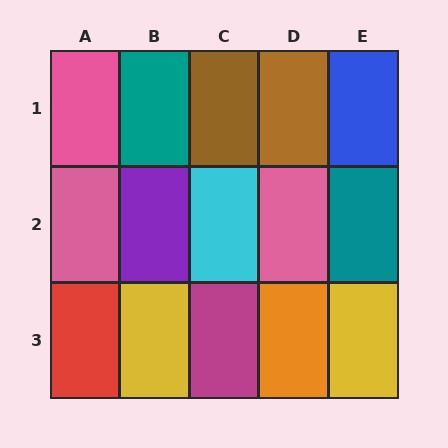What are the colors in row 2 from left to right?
Pink, purple, cyan, pink, teal.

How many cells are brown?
2 cells are brown.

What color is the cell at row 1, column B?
Teal.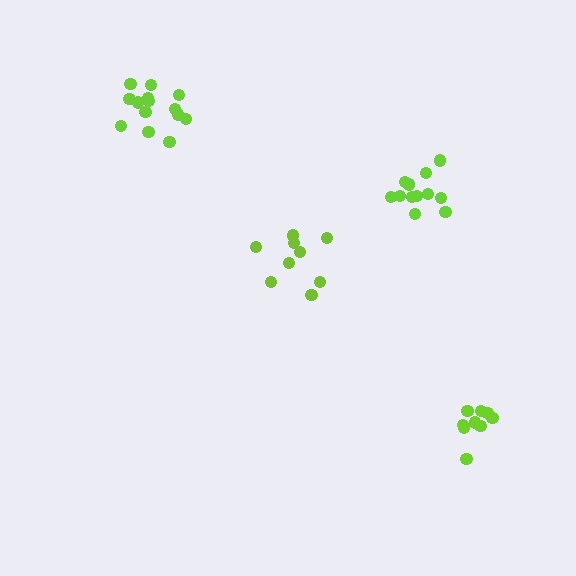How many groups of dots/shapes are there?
There are 4 groups.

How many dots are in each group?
Group 1: 9 dots, Group 2: 14 dots, Group 3: 12 dots, Group 4: 9 dots (44 total).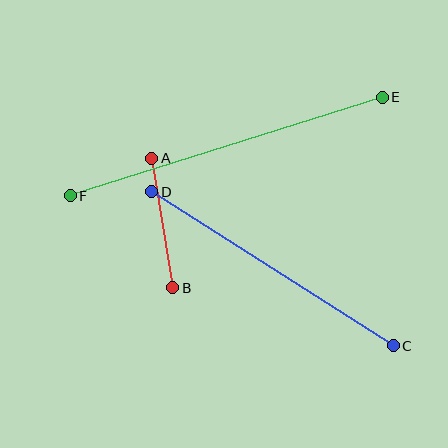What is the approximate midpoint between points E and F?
The midpoint is at approximately (226, 146) pixels.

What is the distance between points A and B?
The distance is approximately 131 pixels.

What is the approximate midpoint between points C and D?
The midpoint is at approximately (272, 269) pixels.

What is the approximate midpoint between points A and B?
The midpoint is at approximately (162, 223) pixels.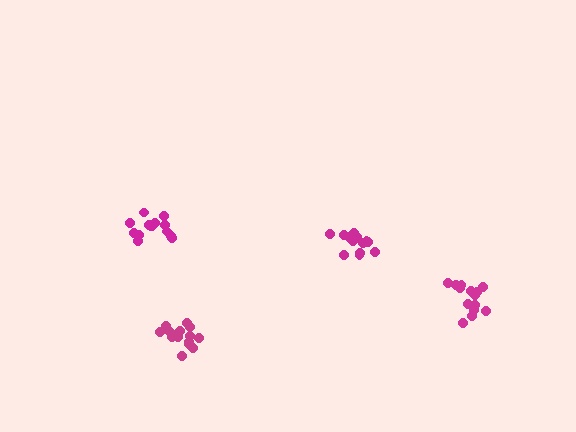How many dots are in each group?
Group 1: 15 dots, Group 2: 14 dots, Group 3: 14 dots, Group 4: 14 dots (57 total).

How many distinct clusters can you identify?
There are 4 distinct clusters.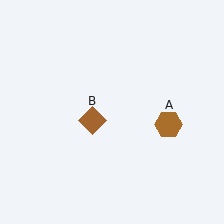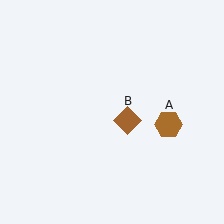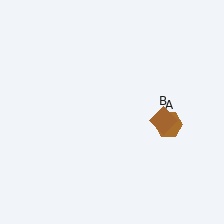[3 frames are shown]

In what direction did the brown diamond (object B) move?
The brown diamond (object B) moved right.